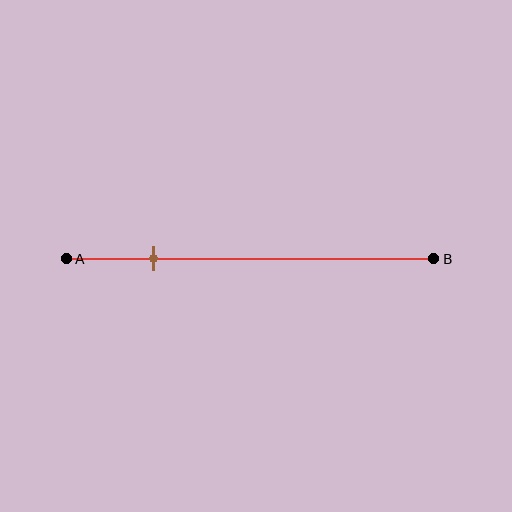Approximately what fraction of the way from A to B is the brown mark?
The brown mark is approximately 25% of the way from A to B.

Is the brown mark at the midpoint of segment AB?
No, the mark is at about 25% from A, not at the 50% midpoint.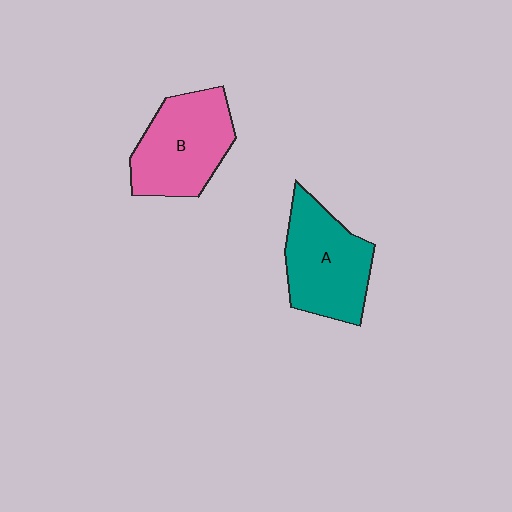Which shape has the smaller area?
Shape A (teal).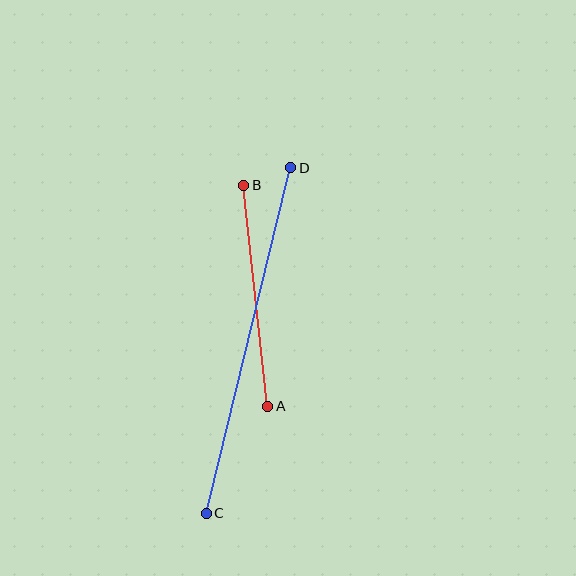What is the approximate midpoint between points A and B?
The midpoint is at approximately (256, 296) pixels.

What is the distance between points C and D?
The distance is approximately 355 pixels.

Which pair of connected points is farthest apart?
Points C and D are farthest apart.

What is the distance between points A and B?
The distance is approximately 223 pixels.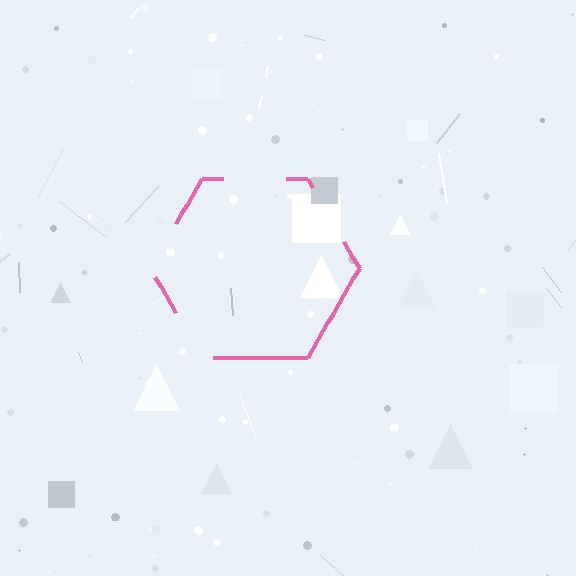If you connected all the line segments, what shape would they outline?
They would outline a hexagon.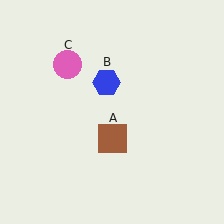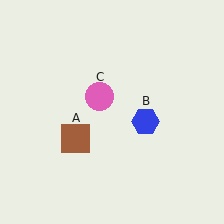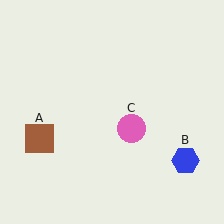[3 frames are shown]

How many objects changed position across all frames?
3 objects changed position: brown square (object A), blue hexagon (object B), pink circle (object C).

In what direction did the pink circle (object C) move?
The pink circle (object C) moved down and to the right.